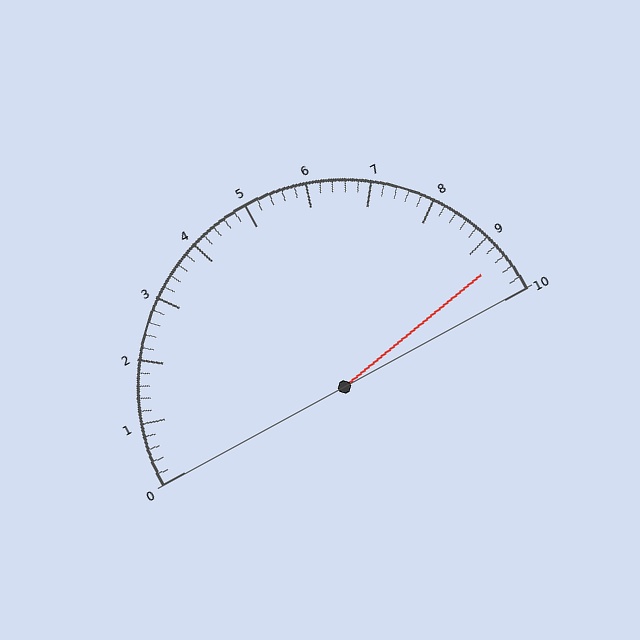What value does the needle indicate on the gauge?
The needle indicates approximately 9.4.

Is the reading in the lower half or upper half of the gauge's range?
The reading is in the upper half of the range (0 to 10).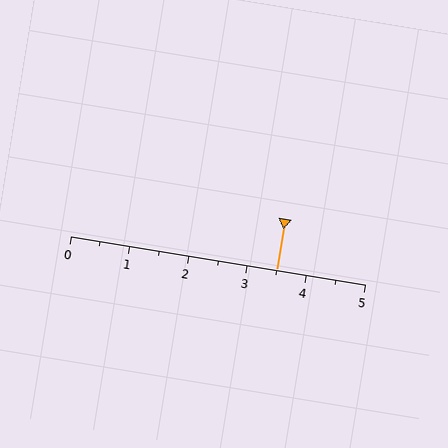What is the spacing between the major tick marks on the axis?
The major ticks are spaced 1 apart.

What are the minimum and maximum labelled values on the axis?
The axis runs from 0 to 5.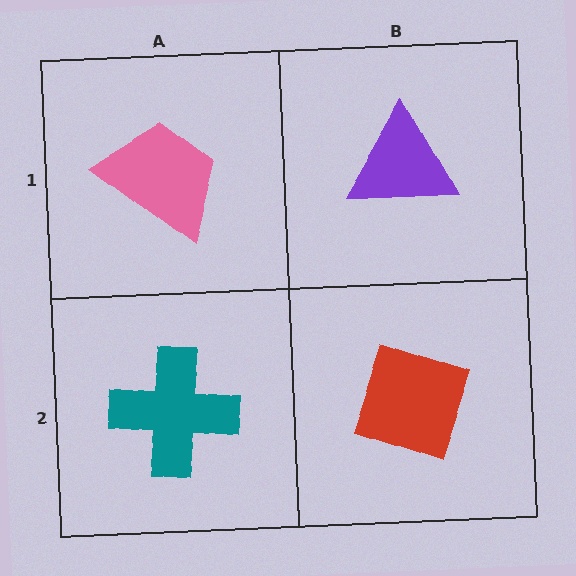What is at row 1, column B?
A purple triangle.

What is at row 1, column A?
A pink trapezoid.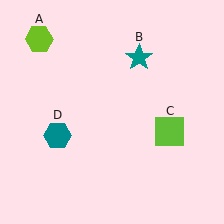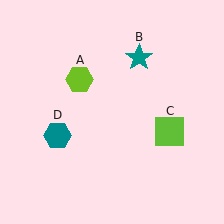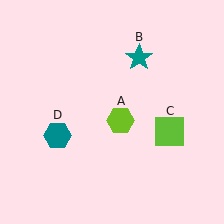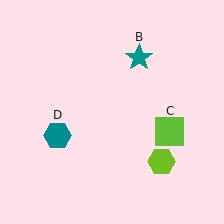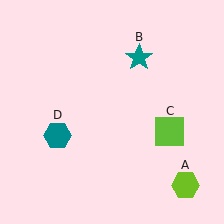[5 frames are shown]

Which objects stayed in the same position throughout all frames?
Teal star (object B) and lime square (object C) and teal hexagon (object D) remained stationary.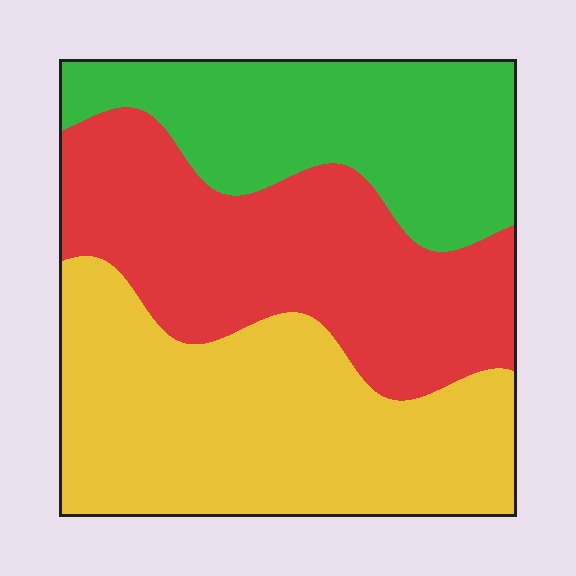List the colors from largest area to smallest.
From largest to smallest: yellow, red, green.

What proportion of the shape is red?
Red covers about 35% of the shape.